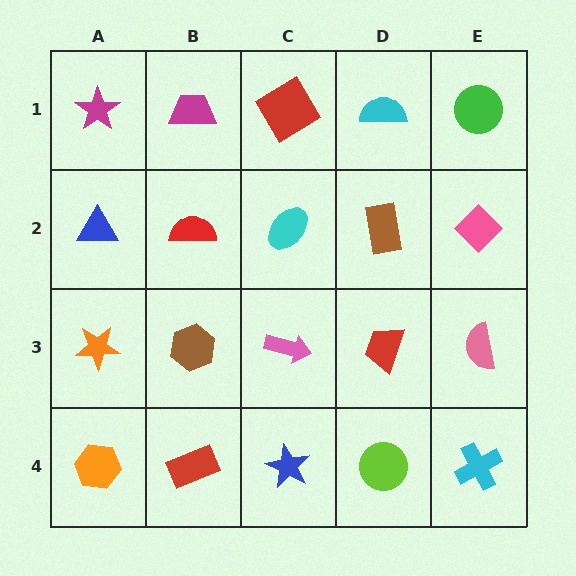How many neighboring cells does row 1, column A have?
2.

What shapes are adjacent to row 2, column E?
A green circle (row 1, column E), a pink semicircle (row 3, column E), a brown rectangle (row 2, column D).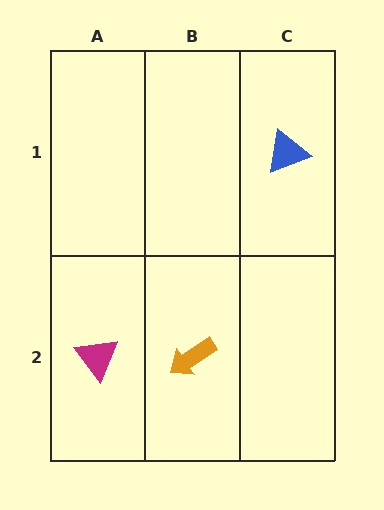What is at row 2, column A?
A magenta triangle.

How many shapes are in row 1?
1 shape.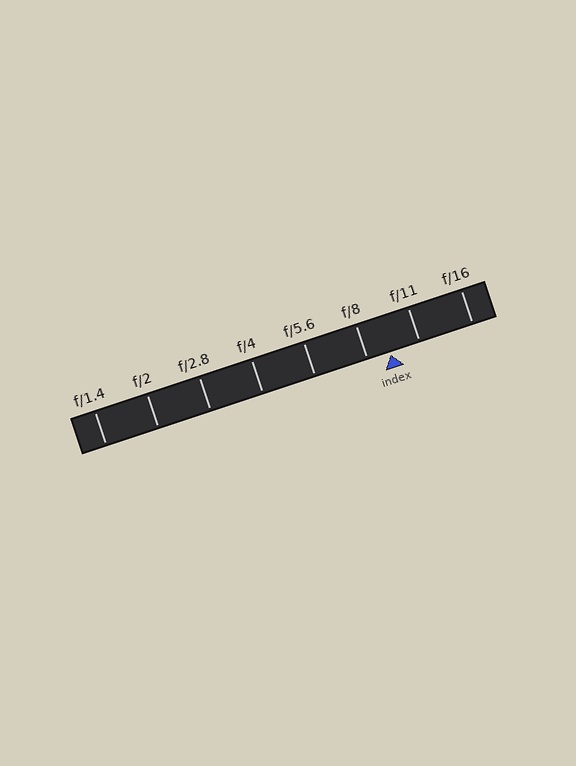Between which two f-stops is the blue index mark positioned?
The index mark is between f/8 and f/11.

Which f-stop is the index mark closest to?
The index mark is closest to f/8.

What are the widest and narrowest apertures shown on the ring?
The widest aperture shown is f/1.4 and the narrowest is f/16.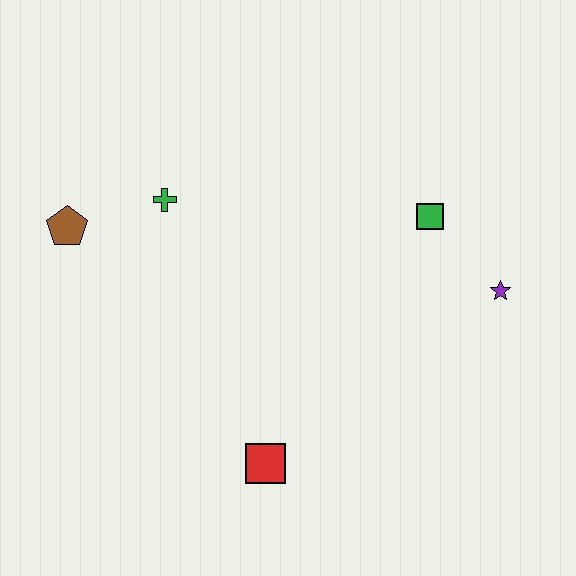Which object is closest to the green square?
The purple star is closest to the green square.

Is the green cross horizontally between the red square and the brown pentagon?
Yes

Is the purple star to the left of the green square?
No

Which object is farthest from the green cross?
The purple star is farthest from the green cross.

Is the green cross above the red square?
Yes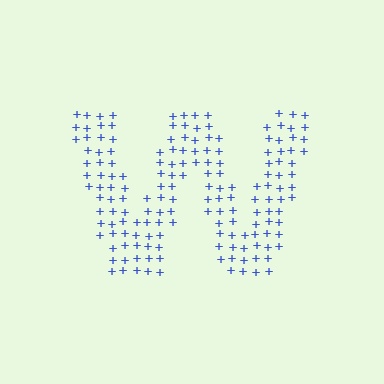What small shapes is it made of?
It is made of small plus signs.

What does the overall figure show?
The overall figure shows the letter W.